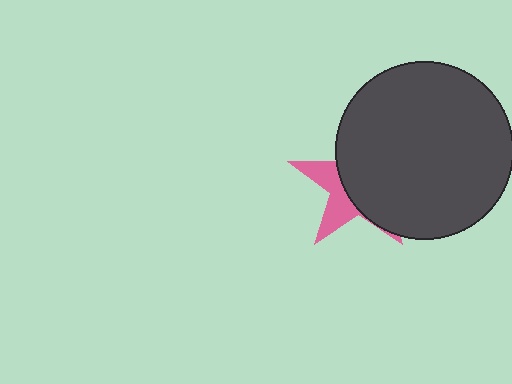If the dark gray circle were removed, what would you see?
You would see the complete pink star.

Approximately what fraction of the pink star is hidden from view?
Roughly 67% of the pink star is hidden behind the dark gray circle.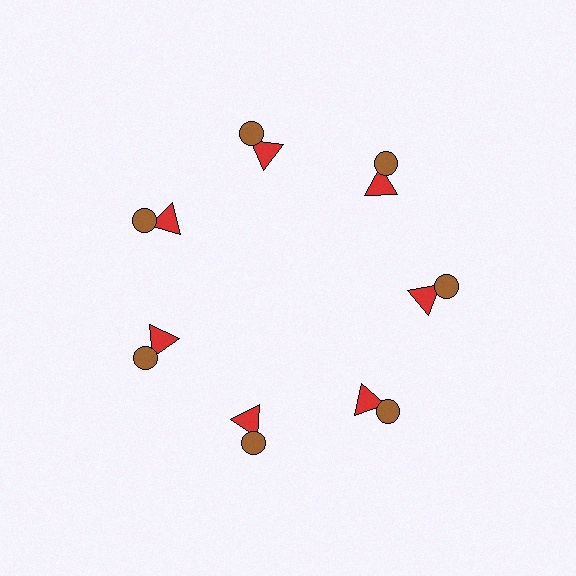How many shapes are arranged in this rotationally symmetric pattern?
There are 14 shapes, arranged in 7 groups of 2.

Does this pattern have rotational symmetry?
Yes, this pattern has 7-fold rotational symmetry. It looks the same after rotating 51 degrees around the center.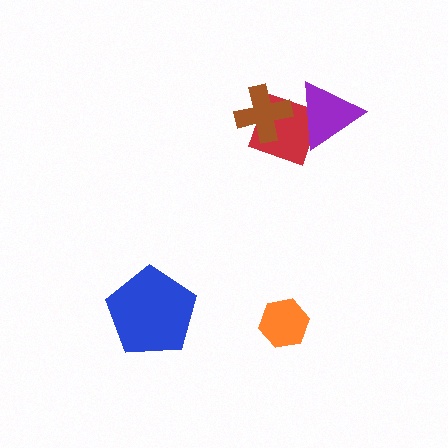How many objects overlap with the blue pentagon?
0 objects overlap with the blue pentagon.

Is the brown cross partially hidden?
No, no other shape covers it.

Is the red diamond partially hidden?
Yes, it is partially covered by another shape.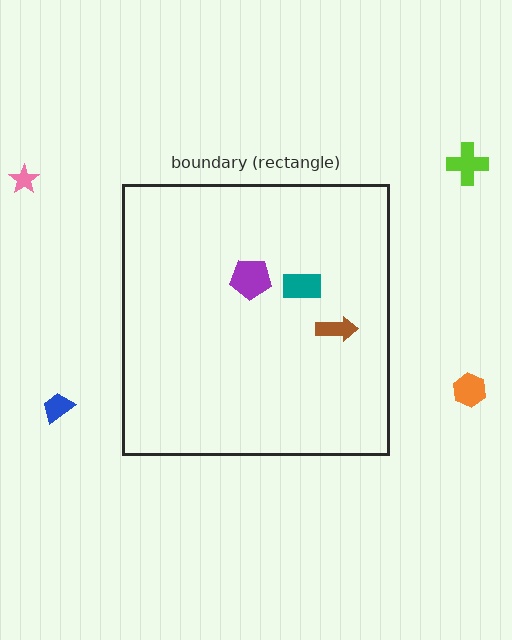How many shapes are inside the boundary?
3 inside, 4 outside.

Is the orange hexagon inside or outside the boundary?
Outside.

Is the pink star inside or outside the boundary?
Outside.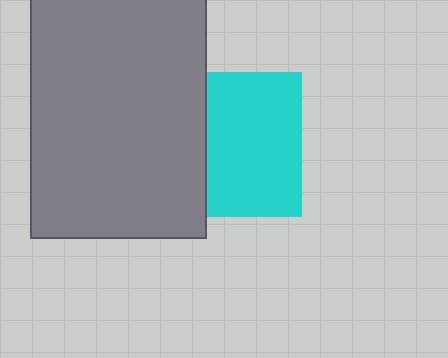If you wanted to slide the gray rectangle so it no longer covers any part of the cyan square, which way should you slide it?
Slide it left — that is the most direct way to separate the two shapes.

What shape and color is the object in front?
The object in front is a gray rectangle.